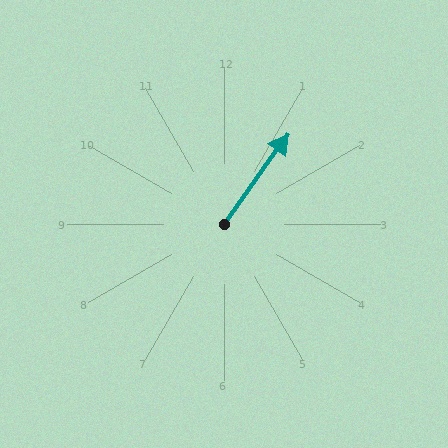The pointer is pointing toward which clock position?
Roughly 1 o'clock.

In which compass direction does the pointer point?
Northeast.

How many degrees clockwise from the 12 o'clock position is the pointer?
Approximately 36 degrees.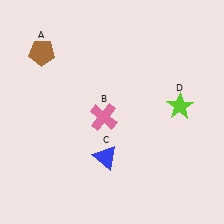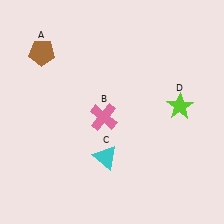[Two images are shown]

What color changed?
The triangle (C) changed from blue in Image 1 to cyan in Image 2.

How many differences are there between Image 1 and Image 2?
There is 1 difference between the two images.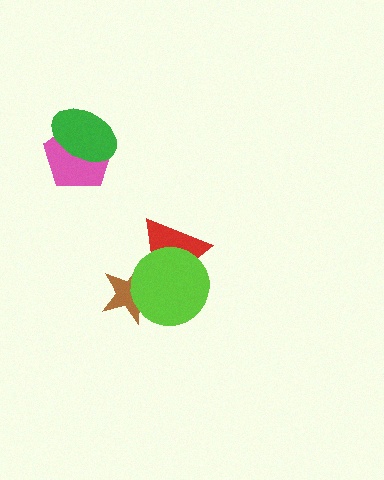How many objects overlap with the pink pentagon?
1 object overlaps with the pink pentagon.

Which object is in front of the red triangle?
The lime circle is in front of the red triangle.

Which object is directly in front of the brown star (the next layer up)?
The red triangle is directly in front of the brown star.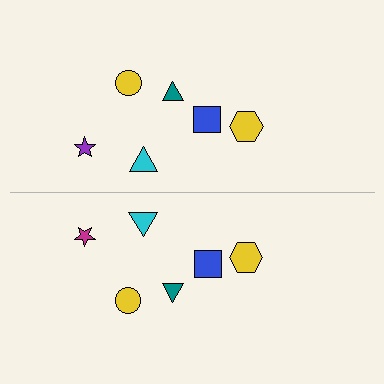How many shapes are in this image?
There are 12 shapes in this image.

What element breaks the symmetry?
The magenta star on the bottom side breaks the symmetry — its mirror counterpart is purple.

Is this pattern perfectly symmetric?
No, the pattern is not perfectly symmetric. The magenta star on the bottom side breaks the symmetry — its mirror counterpart is purple.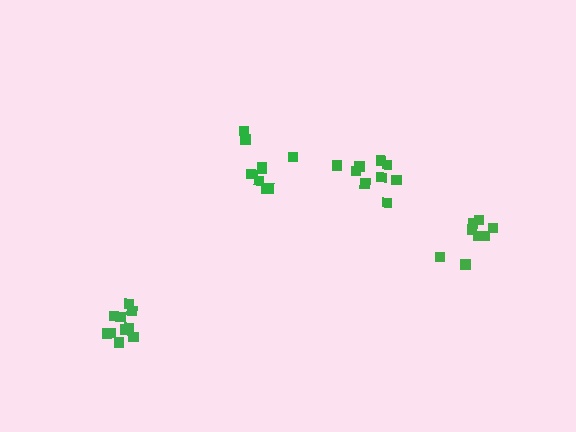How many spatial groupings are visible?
There are 4 spatial groupings.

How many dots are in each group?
Group 1: 8 dots, Group 2: 10 dots, Group 3: 9 dots, Group 4: 10 dots (37 total).